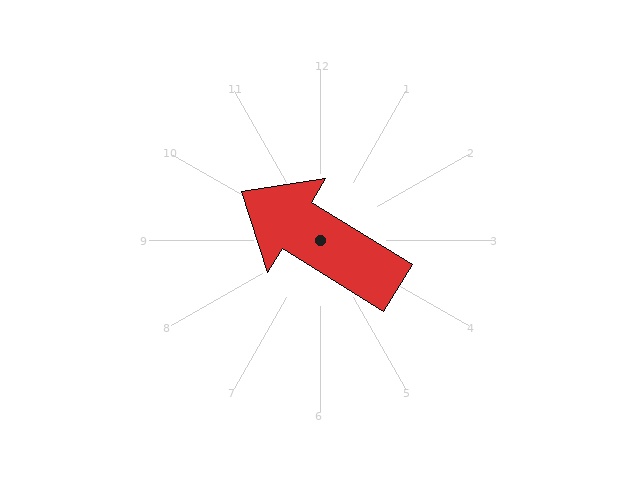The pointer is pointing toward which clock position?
Roughly 10 o'clock.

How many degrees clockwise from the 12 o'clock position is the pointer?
Approximately 302 degrees.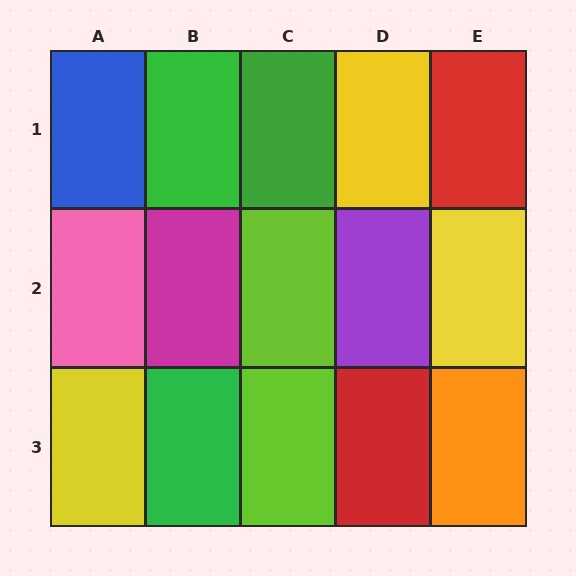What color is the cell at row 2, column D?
Purple.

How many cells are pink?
1 cell is pink.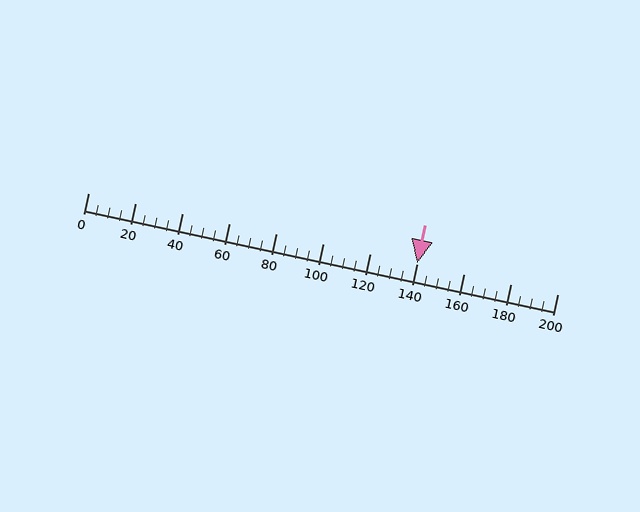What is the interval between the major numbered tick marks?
The major tick marks are spaced 20 units apart.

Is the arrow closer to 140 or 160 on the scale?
The arrow is closer to 140.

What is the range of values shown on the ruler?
The ruler shows values from 0 to 200.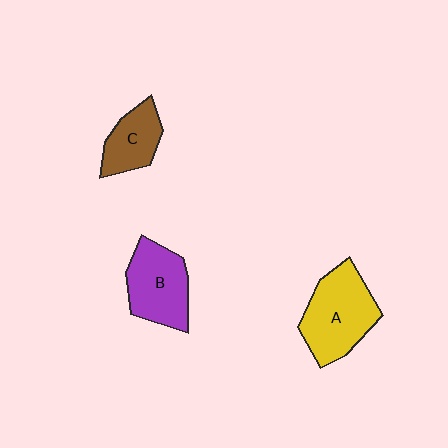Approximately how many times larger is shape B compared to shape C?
Approximately 1.4 times.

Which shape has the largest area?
Shape A (yellow).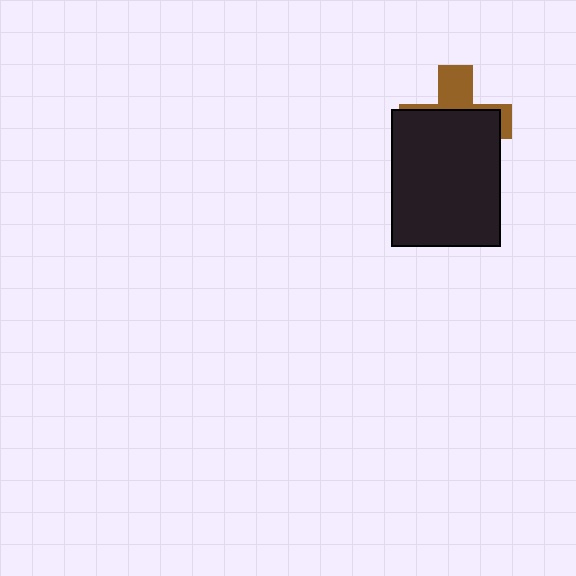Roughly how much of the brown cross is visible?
A small part of it is visible (roughly 35%).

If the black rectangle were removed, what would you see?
You would see the complete brown cross.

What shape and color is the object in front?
The object in front is a black rectangle.